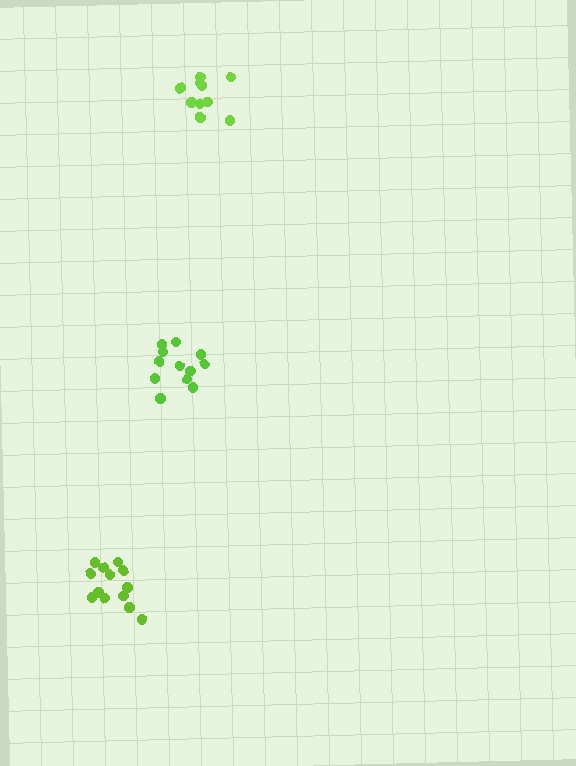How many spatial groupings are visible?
There are 3 spatial groupings.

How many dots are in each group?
Group 1: 13 dots, Group 2: 12 dots, Group 3: 10 dots (35 total).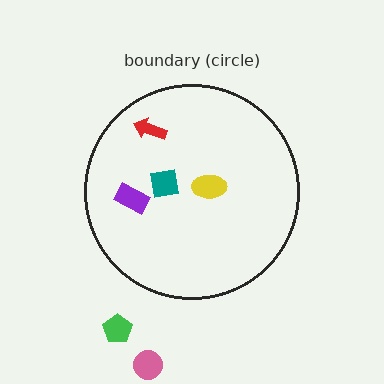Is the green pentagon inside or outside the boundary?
Outside.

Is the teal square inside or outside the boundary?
Inside.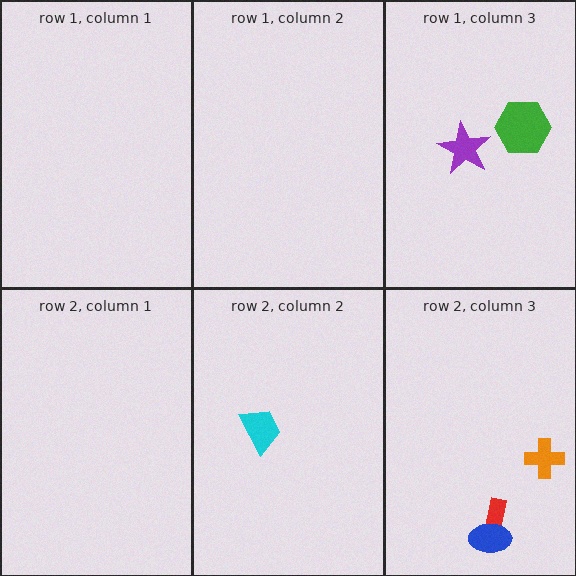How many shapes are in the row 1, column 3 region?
2.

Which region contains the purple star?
The row 1, column 3 region.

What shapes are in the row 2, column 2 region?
The cyan trapezoid.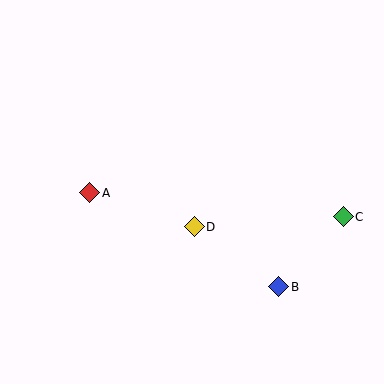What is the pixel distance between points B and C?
The distance between B and C is 95 pixels.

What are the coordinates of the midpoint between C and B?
The midpoint between C and B is at (311, 252).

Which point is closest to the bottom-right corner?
Point B is closest to the bottom-right corner.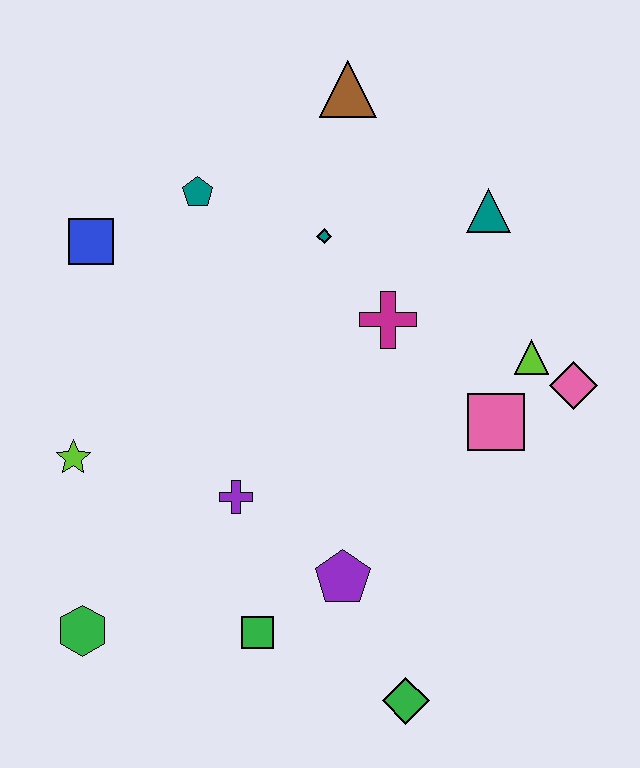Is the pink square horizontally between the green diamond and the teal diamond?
No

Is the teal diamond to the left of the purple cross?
No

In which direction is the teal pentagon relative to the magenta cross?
The teal pentagon is to the left of the magenta cross.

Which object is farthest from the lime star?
The pink diamond is farthest from the lime star.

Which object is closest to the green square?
The purple pentagon is closest to the green square.